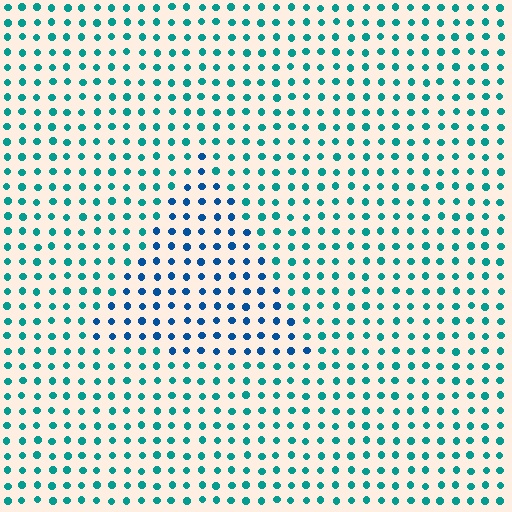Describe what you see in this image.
The image is filled with small teal elements in a uniform arrangement. A triangle-shaped region is visible where the elements are tinted to a slightly different hue, forming a subtle color boundary.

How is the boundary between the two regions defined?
The boundary is defined purely by a slight shift in hue (about 35 degrees). Spacing, size, and orientation are identical on both sides.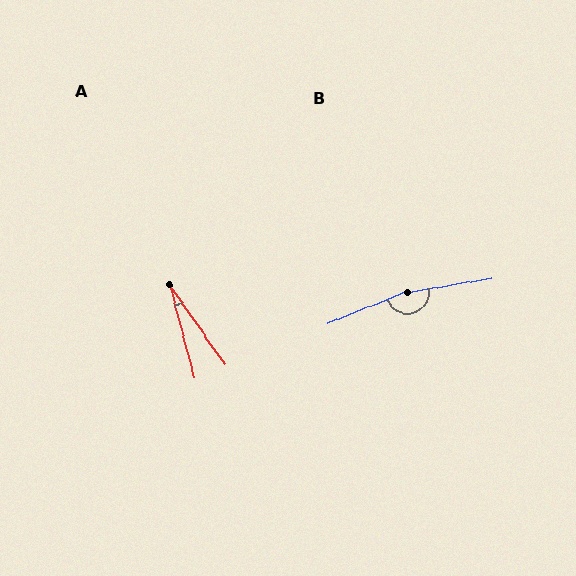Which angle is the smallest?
A, at approximately 20 degrees.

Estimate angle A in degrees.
Approximately 20 degrees.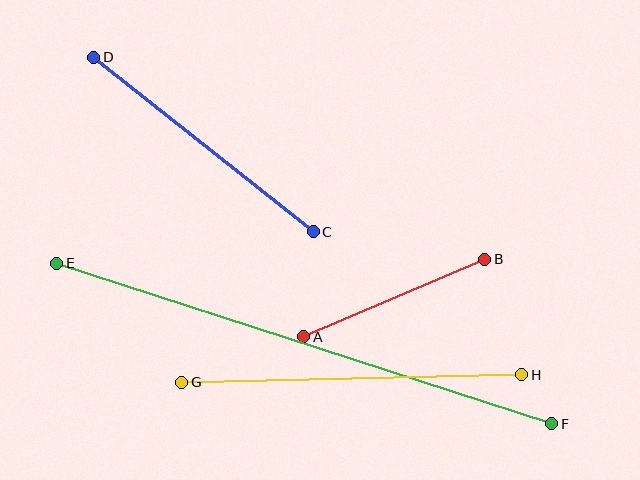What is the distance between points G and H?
The distance is approximately 340 pixels.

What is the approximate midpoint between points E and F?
The midpoint is at approximately (304, 343) pixels.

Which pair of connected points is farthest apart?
Points E and F are farthest apart.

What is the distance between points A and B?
The distance is approximately 197 pixels.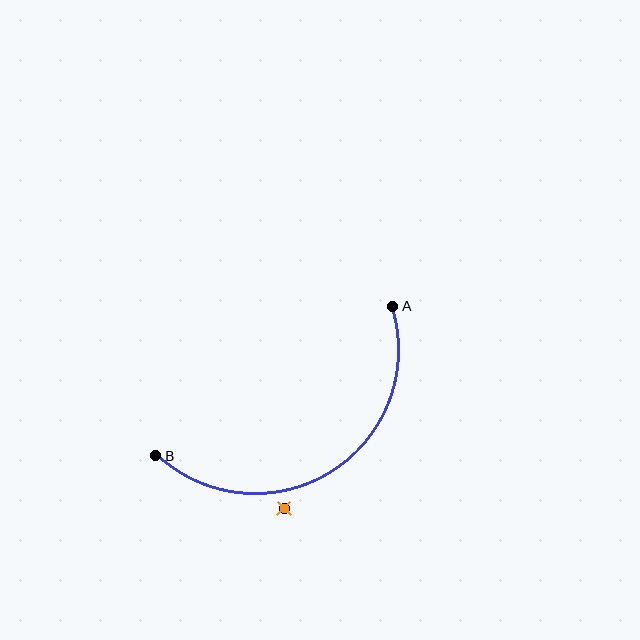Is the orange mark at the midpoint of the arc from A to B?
No — the orange mark does not lie on the arc at all. It sits slightly outside the curve.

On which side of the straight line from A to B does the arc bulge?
The arc bulges below the straight line connecting A and B.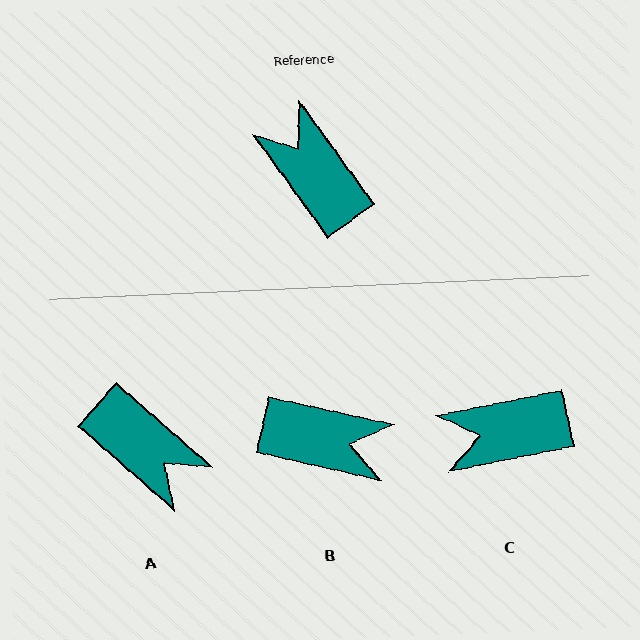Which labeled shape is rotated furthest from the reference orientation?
A, about 167 degrees away.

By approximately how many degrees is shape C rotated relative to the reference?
Approximately 65 degrees counter-clockwise.